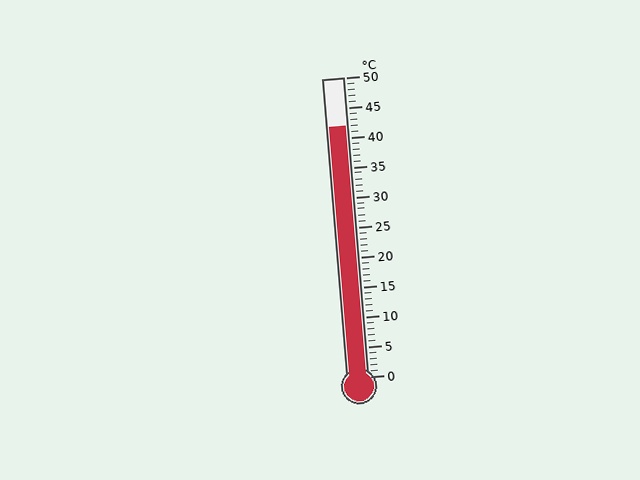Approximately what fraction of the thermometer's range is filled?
The thermometer is filled to approximately 85% of its range.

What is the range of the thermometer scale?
The thermometer scale ranges from 0°C to 50°C.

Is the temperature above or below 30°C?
The temperature is above 30°C.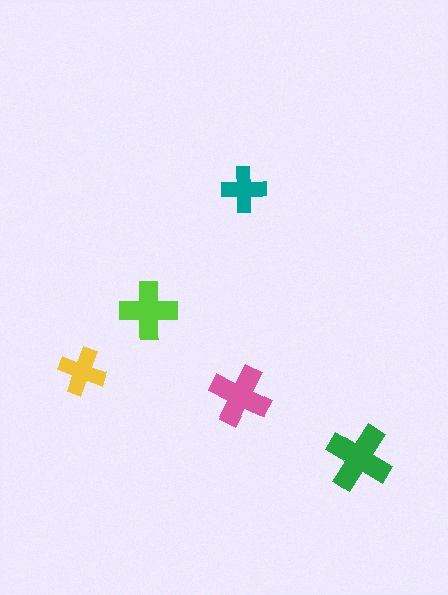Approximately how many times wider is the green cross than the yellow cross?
About 1.5 times wider.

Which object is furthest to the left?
The yellow cross is leftmost.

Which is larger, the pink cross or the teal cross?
The pink one.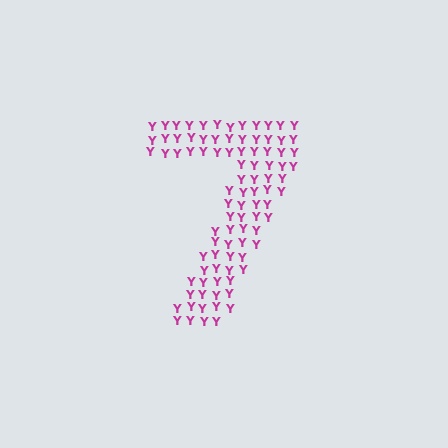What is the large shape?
The large shape is the digit 7.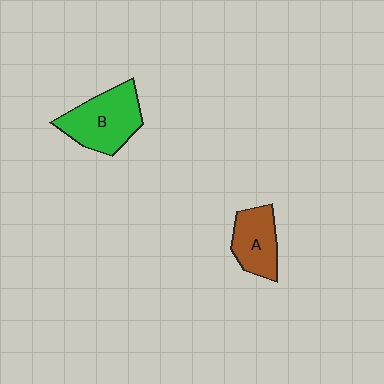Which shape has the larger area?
Shape B (green).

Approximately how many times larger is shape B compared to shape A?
Approximately 1.4 times.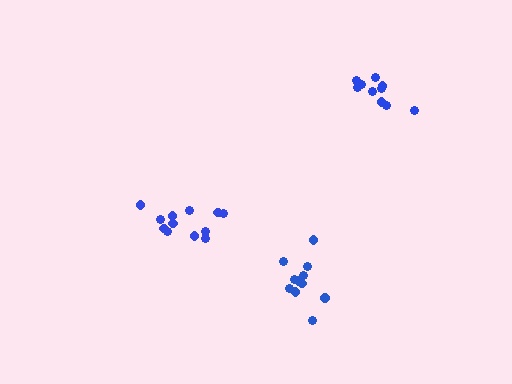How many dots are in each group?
Group 1: 11 dots, Group 2: 12 dots, Group 3: 10 dots (33 total).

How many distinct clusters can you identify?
There are 3 distinct clusters.